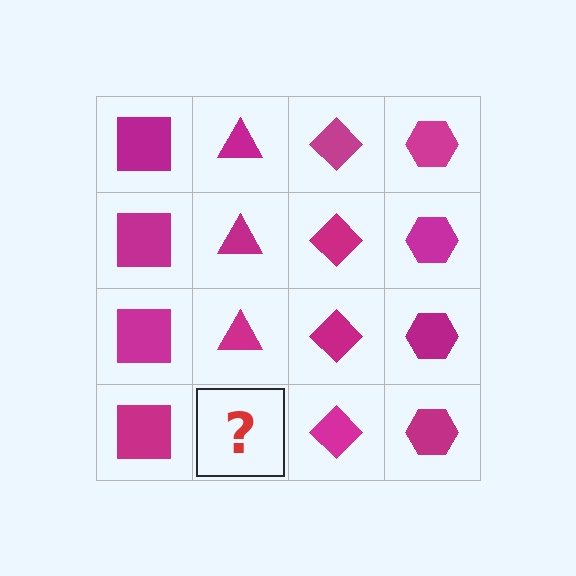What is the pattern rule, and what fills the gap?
The rule is that each column has a consistent shape. The gap should be filled with a magenta triangle.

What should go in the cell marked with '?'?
The missing cell should contain a magenta triangle.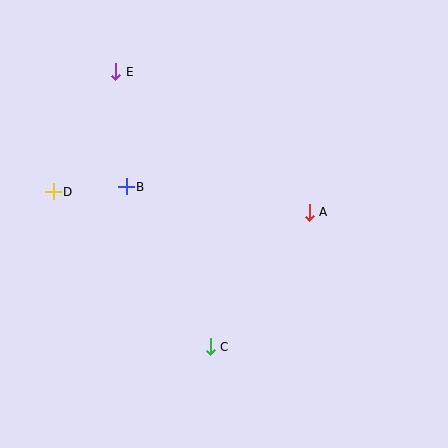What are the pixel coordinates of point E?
Point E is at (116, 72).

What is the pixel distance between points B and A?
The distance between B and A is 185 pixels.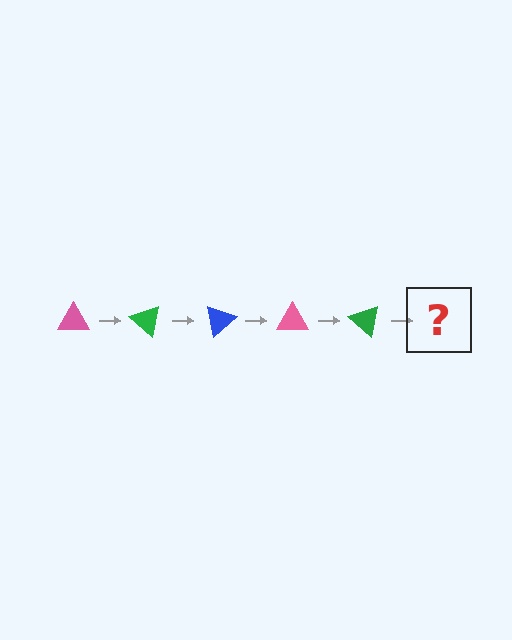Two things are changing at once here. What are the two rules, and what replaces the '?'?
The two rules are that it rotates 40 degrees each step and the color cycles through pink, green, and blue. The '?' should be a blue triangle, rotated 200 degrees from the start.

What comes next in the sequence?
The next element should be a blue triangle, rotated 200 degrees from the start.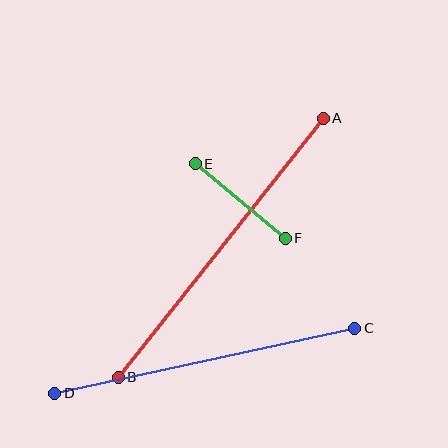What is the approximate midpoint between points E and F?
The midpoint is at approximately (240, 201) pixels.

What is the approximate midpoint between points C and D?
The midpoint is at approximately (205, 361) pixels.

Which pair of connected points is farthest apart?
Points A and B are farthest apart.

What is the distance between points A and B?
The distance is approximately 331 pixels.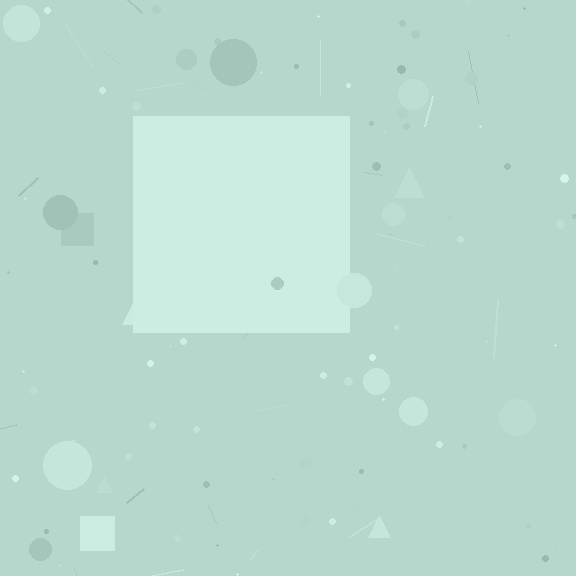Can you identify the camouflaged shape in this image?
The camouflaged shape is a square.